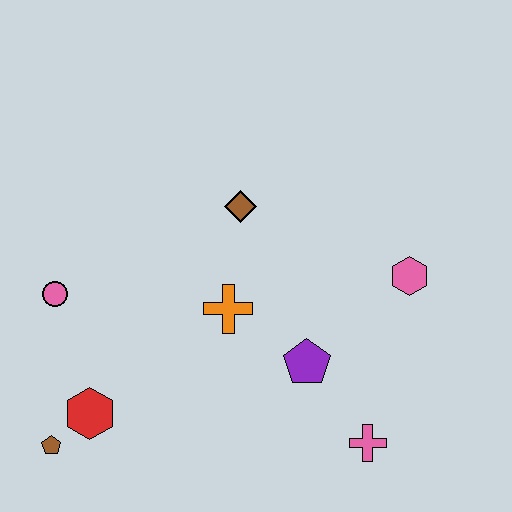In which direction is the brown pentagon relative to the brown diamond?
The brown pentagon is below the brown diamond.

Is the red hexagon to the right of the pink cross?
No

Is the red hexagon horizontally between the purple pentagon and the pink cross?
No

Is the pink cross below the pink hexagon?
Yes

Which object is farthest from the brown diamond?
The brown pentagon is farthest from the brown diamond.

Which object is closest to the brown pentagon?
The red hexagon is closest to the brown pentagon.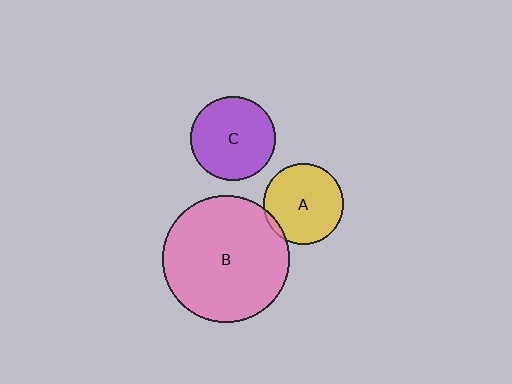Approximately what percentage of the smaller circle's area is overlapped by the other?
Approximately 5%.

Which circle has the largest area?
Circle B (pink).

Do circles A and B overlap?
Yes.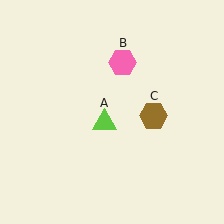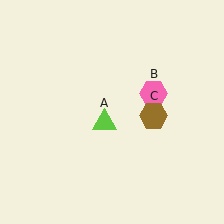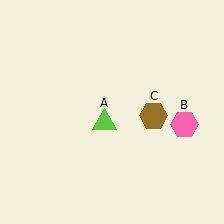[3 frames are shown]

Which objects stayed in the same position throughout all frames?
Lime triangle (object A) and brown hexagon (object C) remained stationary.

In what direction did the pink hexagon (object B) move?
The pink hexagon (object B) moved down and to the right.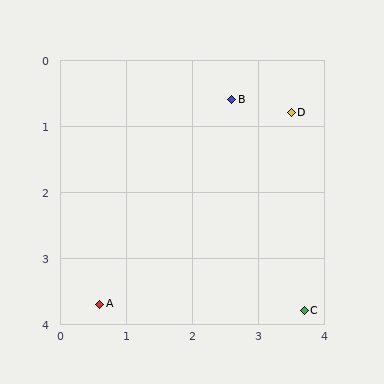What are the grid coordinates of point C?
Point C is at approximately (3.7, 3.8).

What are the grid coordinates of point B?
Point B is at approximately (2.6, 0.6).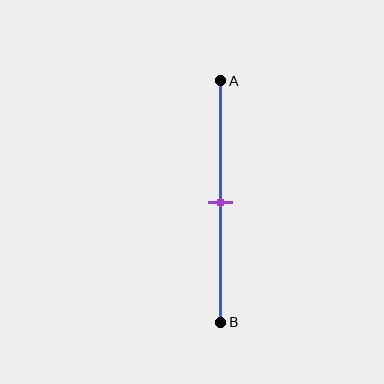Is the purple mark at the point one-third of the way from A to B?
No, the mark is at about 50% from A, not at the 33% one-third point.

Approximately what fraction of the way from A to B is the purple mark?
The purple mark is approximately 50% of the way from A to B.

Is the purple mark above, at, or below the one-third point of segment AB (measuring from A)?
The purple mark is below the one-third point of segment AB.